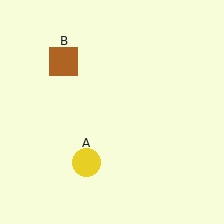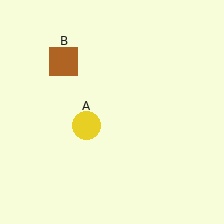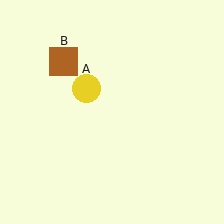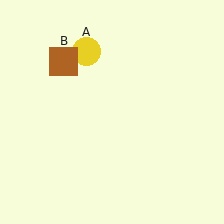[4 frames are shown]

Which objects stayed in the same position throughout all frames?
Brown square (object B) remained stationary.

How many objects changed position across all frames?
1 object changed position: yellow circle (object A).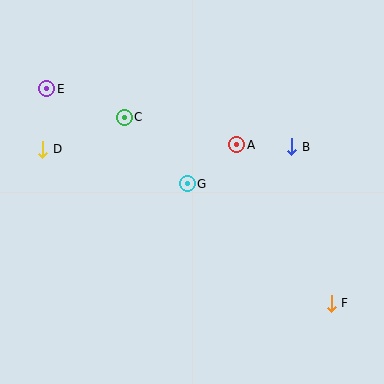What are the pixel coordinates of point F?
Point F is at (331, 303).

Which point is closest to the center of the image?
Point G at (187, 184) is closest to the center.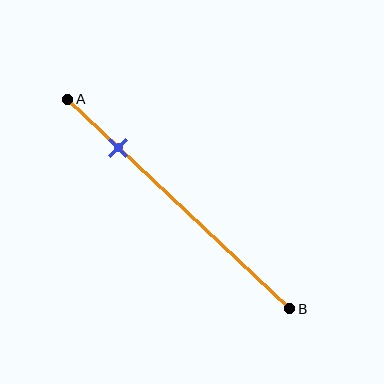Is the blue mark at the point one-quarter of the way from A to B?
Yes, the mark is approximately at the one-quarter point.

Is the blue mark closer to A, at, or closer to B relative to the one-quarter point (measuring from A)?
The blue mark is approximately at the one-quarter point of segment AB.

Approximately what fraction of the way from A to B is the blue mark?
The blue mark is approximately 25% of the way from A to B.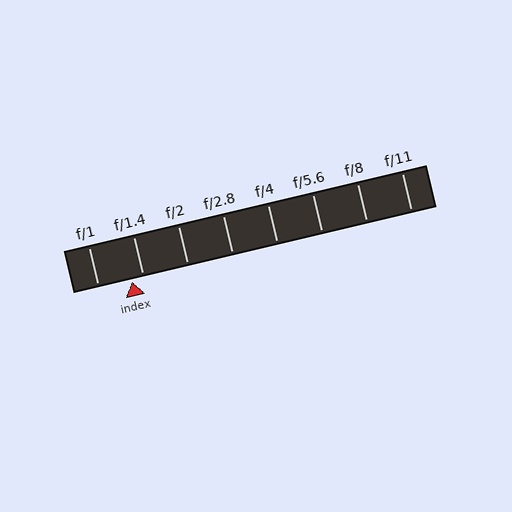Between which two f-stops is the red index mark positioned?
The index mark is between f/1 and f/1.4.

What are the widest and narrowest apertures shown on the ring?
The widest aperture shown is f/1 and the narrowest is f/11.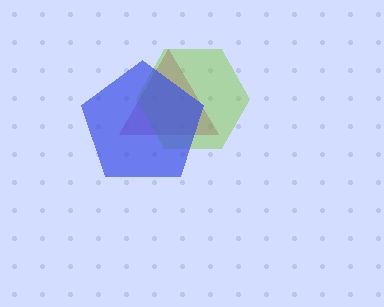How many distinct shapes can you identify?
There are 3 distinct shapes: a magenta triangle, a lime hexagon, a blue pentagon.